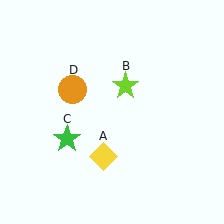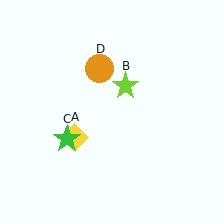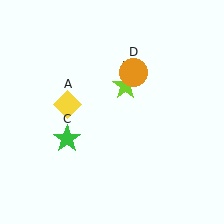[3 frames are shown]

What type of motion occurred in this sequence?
The yellow diamond (object A), orange circle (object D) rotated clockwise around the center of the scene.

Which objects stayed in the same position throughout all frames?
Lime star (object B) and green star (object C) remained stationary.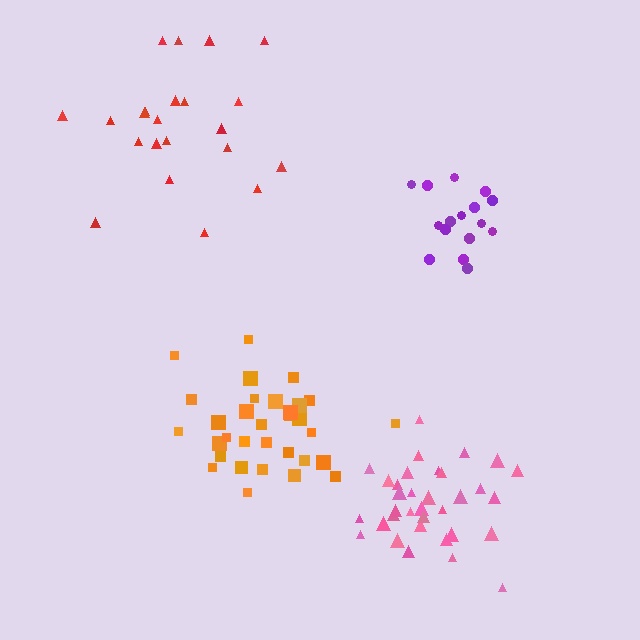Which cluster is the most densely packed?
Pink.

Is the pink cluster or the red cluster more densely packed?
Pink.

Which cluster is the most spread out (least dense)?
Red.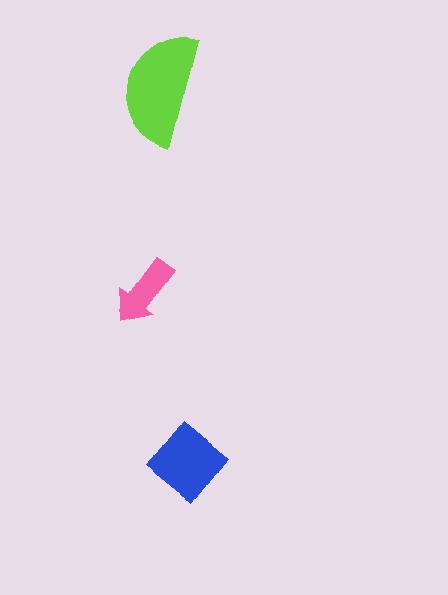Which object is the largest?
The lime semicircle.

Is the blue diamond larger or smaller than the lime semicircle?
Smaller.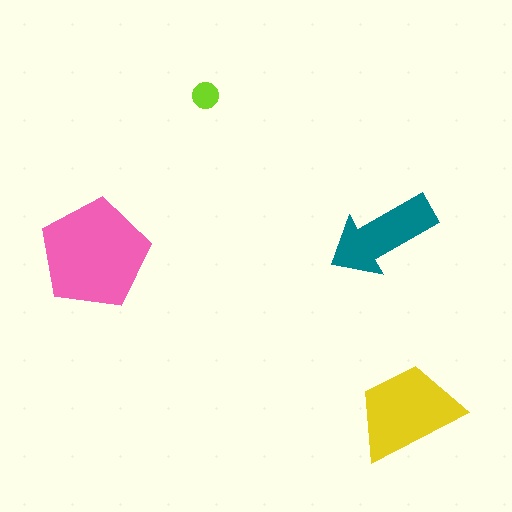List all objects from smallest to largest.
The lime circle, the teal arrow, the yellow trapezoid, the pink pentagon.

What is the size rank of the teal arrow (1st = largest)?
3rd.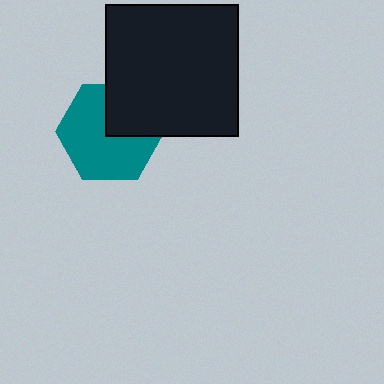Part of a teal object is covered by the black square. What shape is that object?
It is a hexagon.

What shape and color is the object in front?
The object in front is a black square.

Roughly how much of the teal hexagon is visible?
Most of it is visible (roughly 68%).